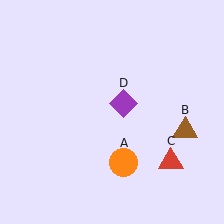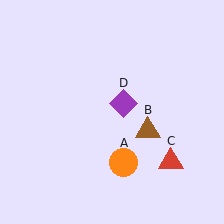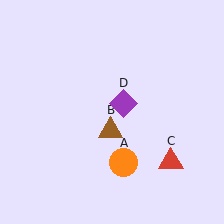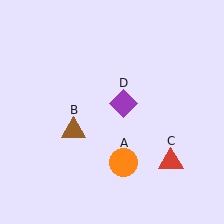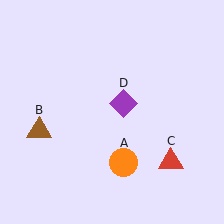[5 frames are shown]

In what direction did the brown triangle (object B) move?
The brown triangle (object B) moved left.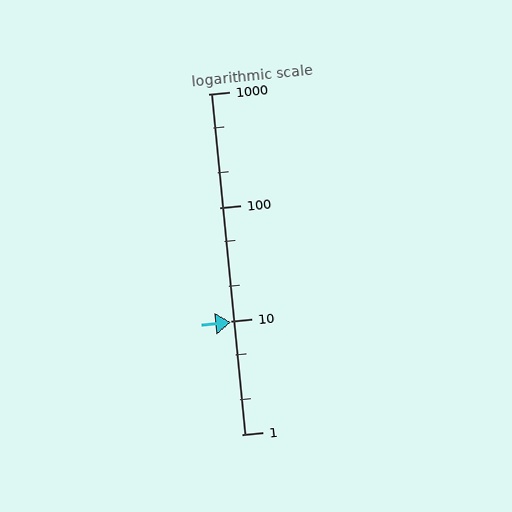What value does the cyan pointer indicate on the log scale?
The pointer indicates approximately 9.8.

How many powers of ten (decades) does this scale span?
The scale spans 3 decades, from 1 to 1000.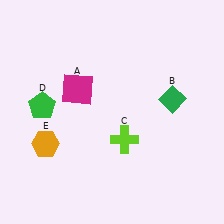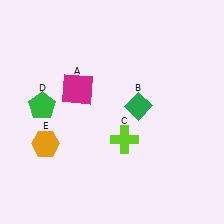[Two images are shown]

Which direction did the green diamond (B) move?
The green diamond (B) moved left.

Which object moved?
The green diamond (B) moved left.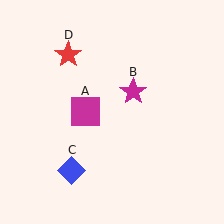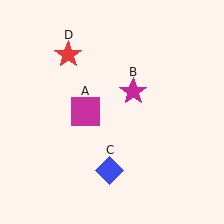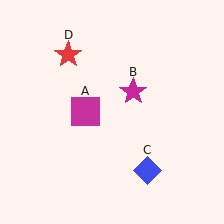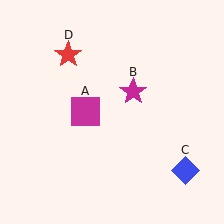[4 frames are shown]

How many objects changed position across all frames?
1 object changed position: blue diamond (object C).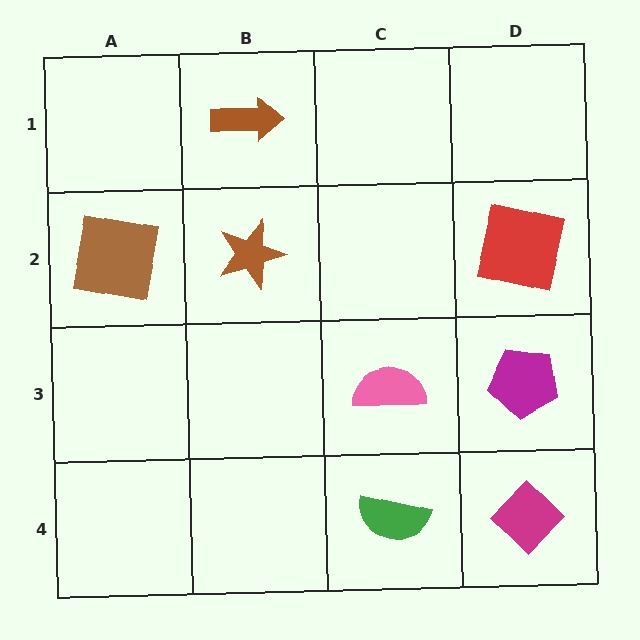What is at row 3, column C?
A pink semicircle.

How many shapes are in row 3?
2 shapes.